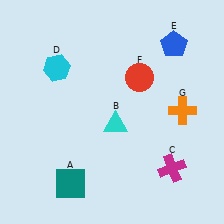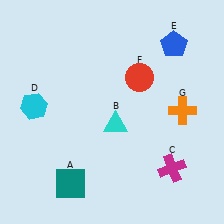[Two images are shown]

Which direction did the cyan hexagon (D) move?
The cyan hexagon (D) moved down.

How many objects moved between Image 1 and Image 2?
1 object moved between the two images.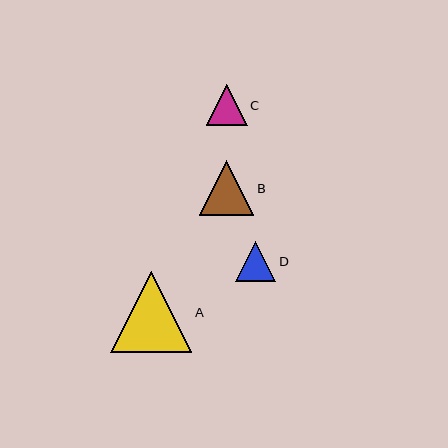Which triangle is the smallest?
Triangle D is the smallest with a size of approximately 40 pixels.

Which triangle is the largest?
Triangle A is the largest with a size of approximately 81 pixels.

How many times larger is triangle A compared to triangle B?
Triangle A is approximately 1.5 times the size of triangle B.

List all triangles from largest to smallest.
From largest to smallest: A, B, C, D.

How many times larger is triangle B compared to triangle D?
Triangle B is approximately 1.3 times the size of triangle D.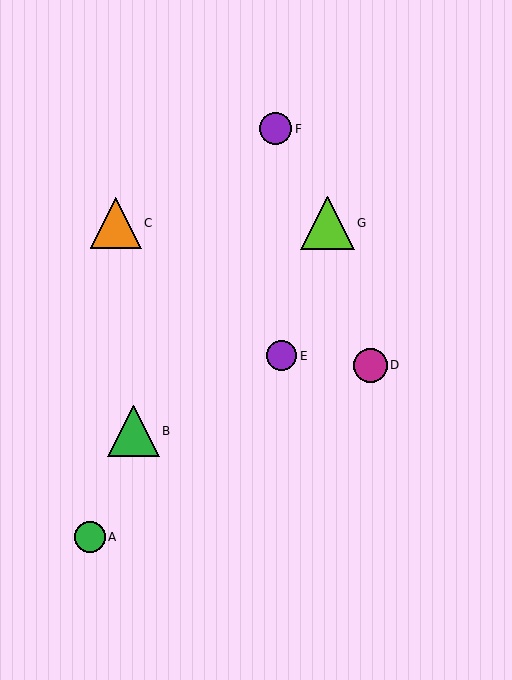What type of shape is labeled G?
Shape G is a lime triangle.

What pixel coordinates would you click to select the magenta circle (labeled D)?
Click at (370, 365) to select the magenta circle D.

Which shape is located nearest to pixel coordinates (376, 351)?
The magenta circle (labeled D) at (370, 365) is nearest to that location.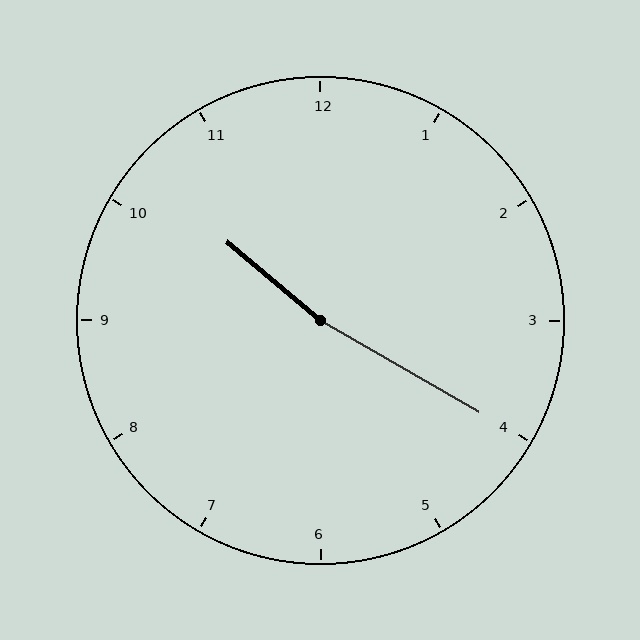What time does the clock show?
10:20.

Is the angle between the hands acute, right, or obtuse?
It is obtuse.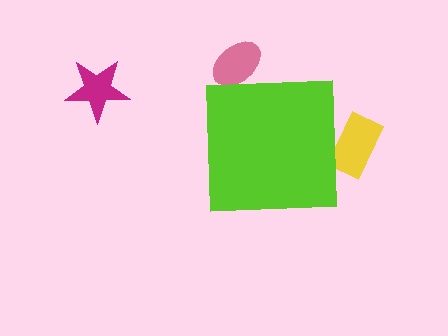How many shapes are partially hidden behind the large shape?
2 shapes are partially hidden.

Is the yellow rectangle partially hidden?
Yes, the yellow rectangle is partially hidden behind the lime square.